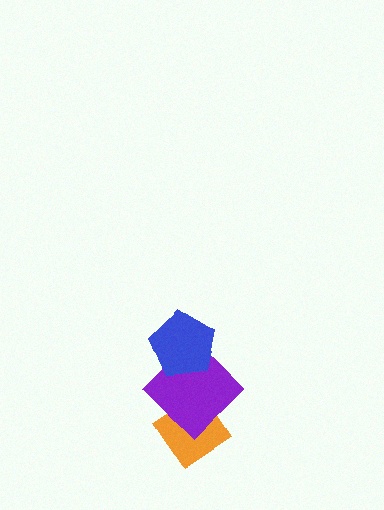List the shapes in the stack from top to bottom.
From top to bottom: the blue pentagon, the purple diamond, the orange diamond.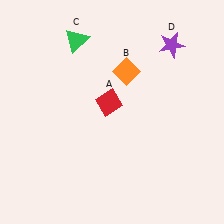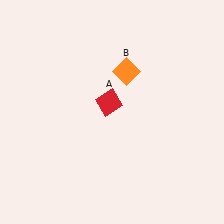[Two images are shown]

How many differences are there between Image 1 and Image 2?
There are 2 differences between the two images.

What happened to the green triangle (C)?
The green triangle (C) was removed in Image 2. It was in the top-left area of Image 1.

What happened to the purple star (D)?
The purple star (D) was removed in Image 2. It was in the top-right area of Image 1.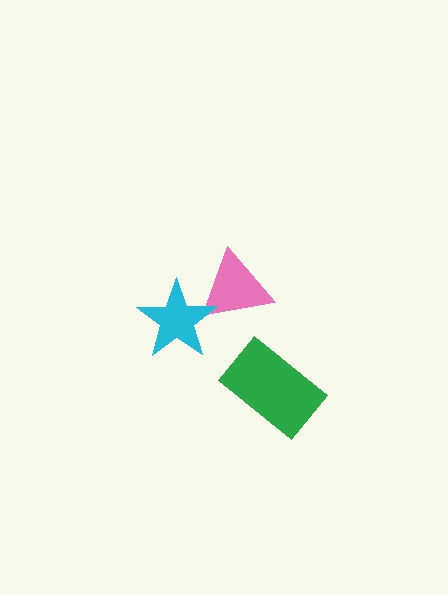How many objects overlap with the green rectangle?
0 objects overlap with the green rectangle.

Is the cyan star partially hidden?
No, no other shape covers it.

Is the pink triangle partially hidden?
Yes, it is partially covered by another shape.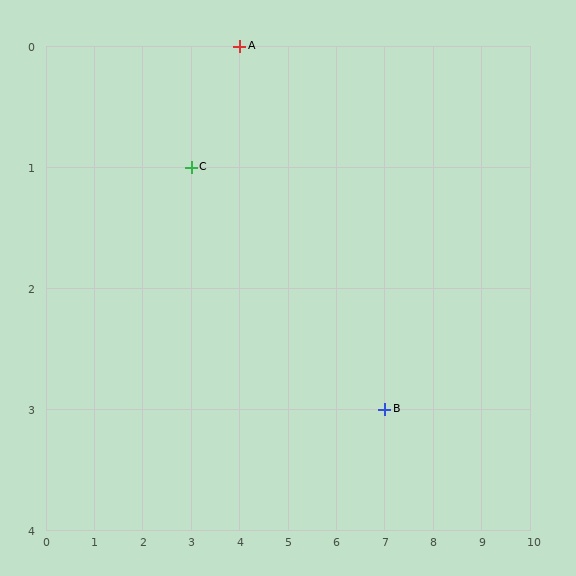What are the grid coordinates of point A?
Point A is at grid coordinates (4, 0).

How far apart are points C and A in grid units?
Points C and A are 1 column and 1 row apart (about 1.4 grid units diagonally).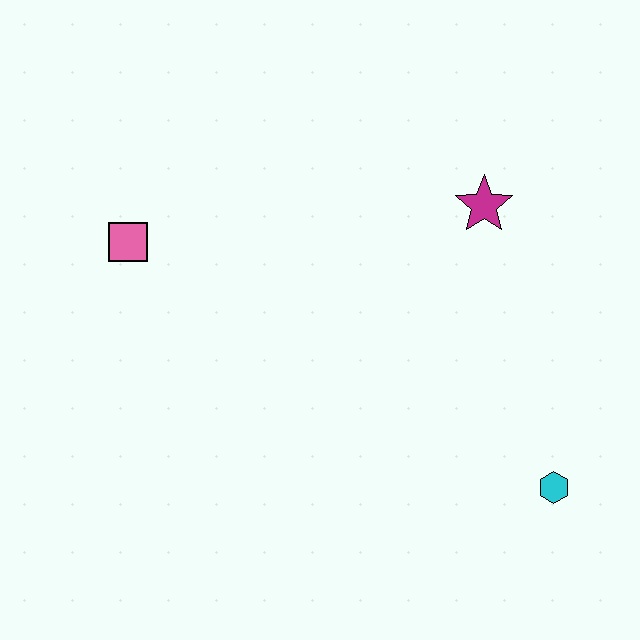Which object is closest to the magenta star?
The cyan hexagon is closest to the magenta star.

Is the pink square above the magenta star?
No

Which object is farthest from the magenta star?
The pink square is farthest from the magenta star.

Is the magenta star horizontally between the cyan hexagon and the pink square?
Yes